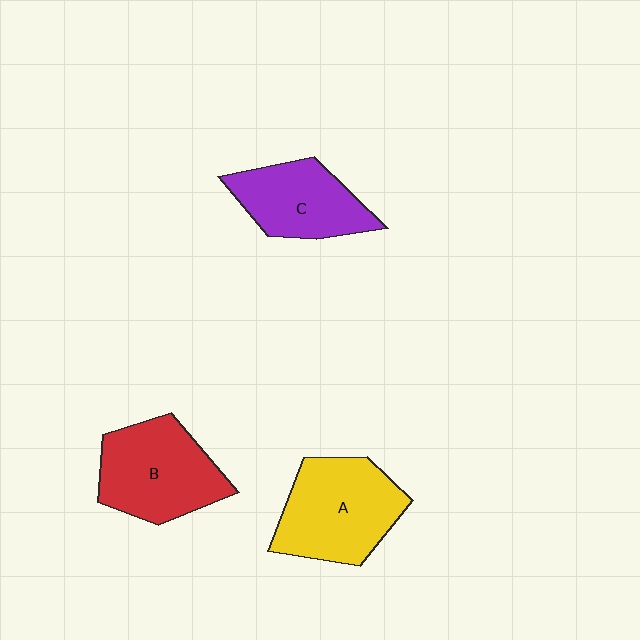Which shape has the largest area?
Shape A (yellow).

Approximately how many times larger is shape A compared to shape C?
Approximately 1.3 times.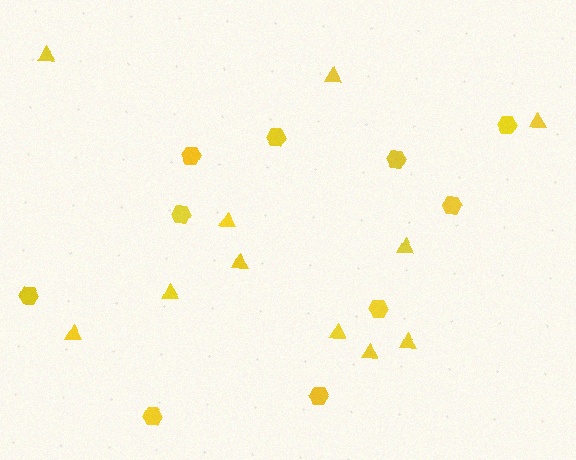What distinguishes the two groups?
There are 2 groups: one group of triangles (11) and one group of hexagons (10).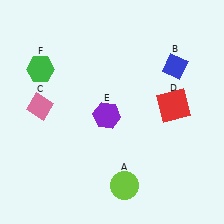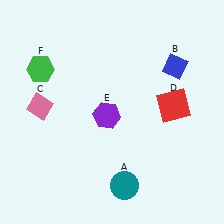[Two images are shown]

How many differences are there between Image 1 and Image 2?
There is 1 difference between the two images.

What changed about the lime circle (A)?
In Image 1, A is lime. In Image 2, it changed to teal.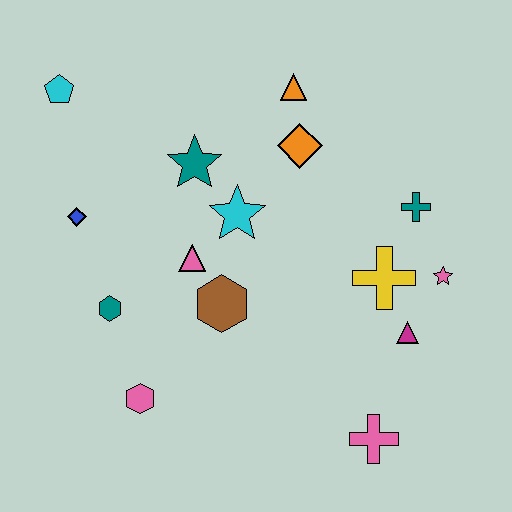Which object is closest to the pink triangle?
The brown hexagon is closest to the pink triangle.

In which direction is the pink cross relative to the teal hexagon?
The pink cross is to the right of the teal hexagon.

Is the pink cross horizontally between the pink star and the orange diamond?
Yes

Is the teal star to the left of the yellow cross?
Yes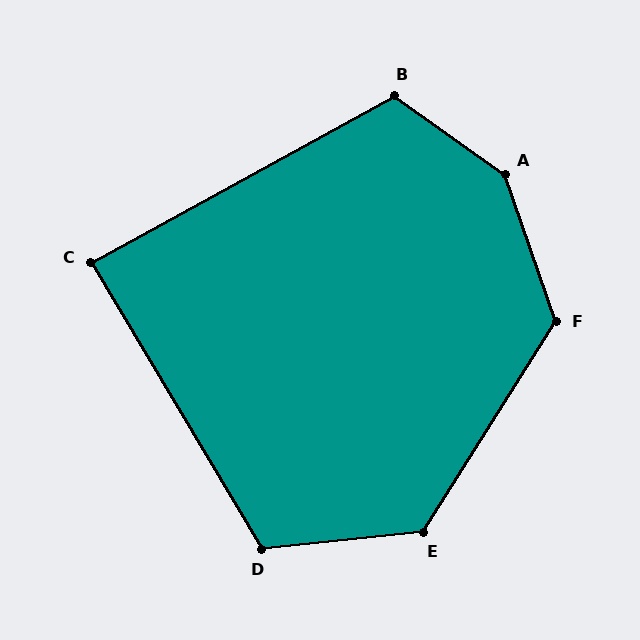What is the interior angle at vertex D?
Approximately 115 degrees (obtuse).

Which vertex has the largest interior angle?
A, at approximately 144 degrees.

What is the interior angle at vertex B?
Approximately 116 degrees (obtuse).